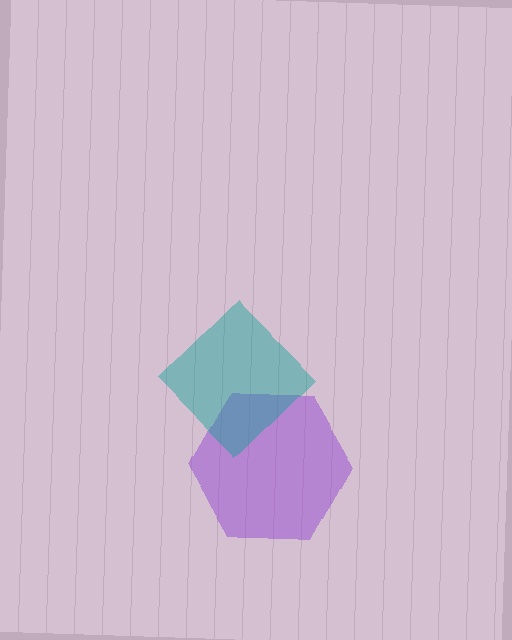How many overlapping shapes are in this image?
There are 2 overlapping shapes in the image.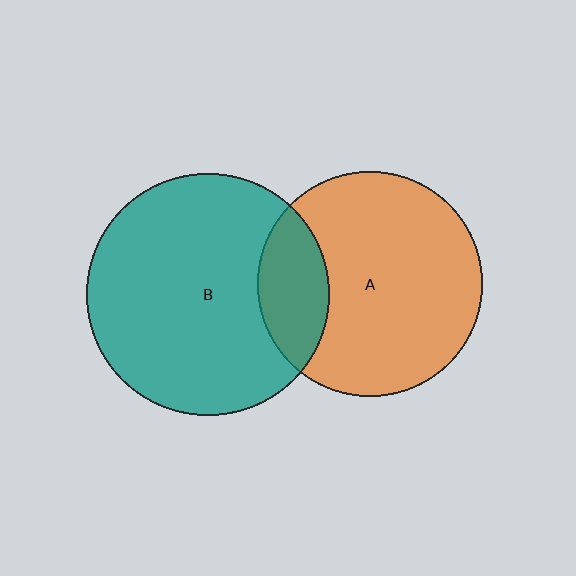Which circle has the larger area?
Circle B (teal).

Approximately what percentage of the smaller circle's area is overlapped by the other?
Approximately 20%.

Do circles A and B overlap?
Yes.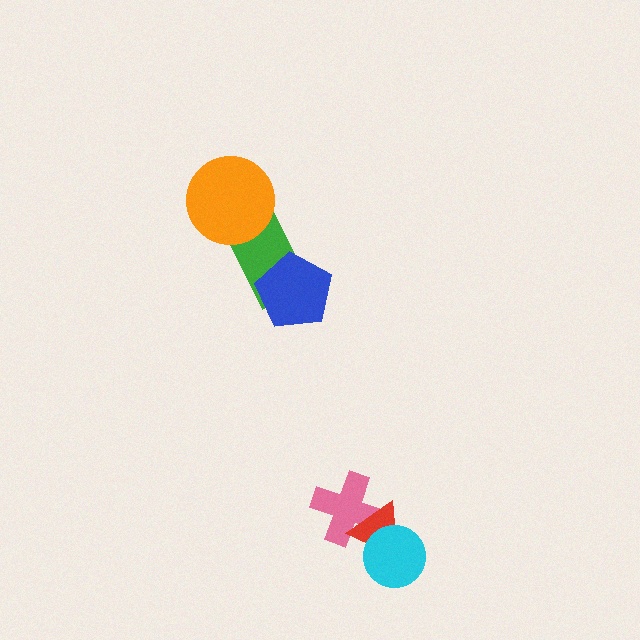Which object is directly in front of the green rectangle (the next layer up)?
The blue pentagon is directly in front of the green rectangle.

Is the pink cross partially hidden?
Yes, it is partially covered by another shape.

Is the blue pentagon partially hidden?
No, no other shape covers it.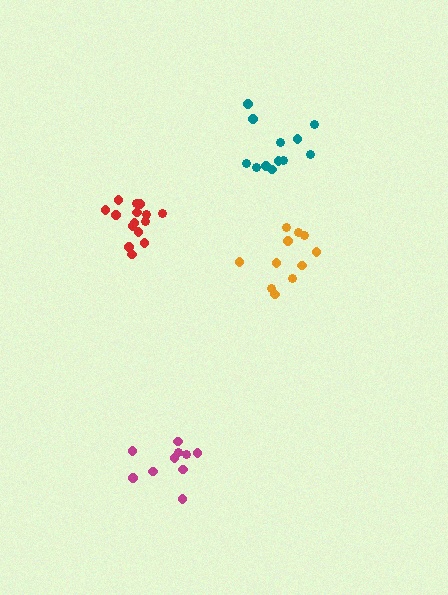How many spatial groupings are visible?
There are 4 spatial groupings.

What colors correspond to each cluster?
The clusters are colored: magenta, red, orange, teal.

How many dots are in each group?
Group 1: 10 dots, Group 2: 15 dots, Group 3: 11 dots, Group 4: 12 dots (48 total).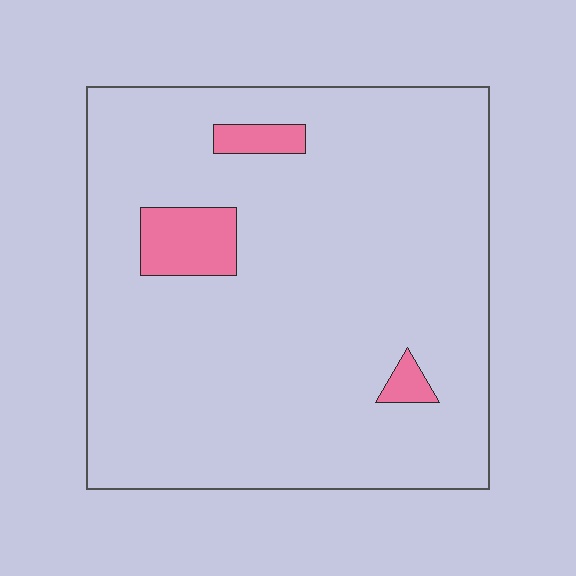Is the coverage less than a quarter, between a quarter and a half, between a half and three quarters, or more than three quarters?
Less than a quarter.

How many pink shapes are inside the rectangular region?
3.